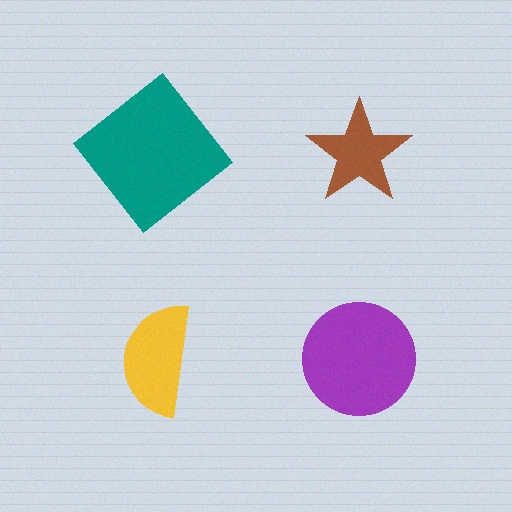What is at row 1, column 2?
A brown star.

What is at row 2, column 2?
A purple circle.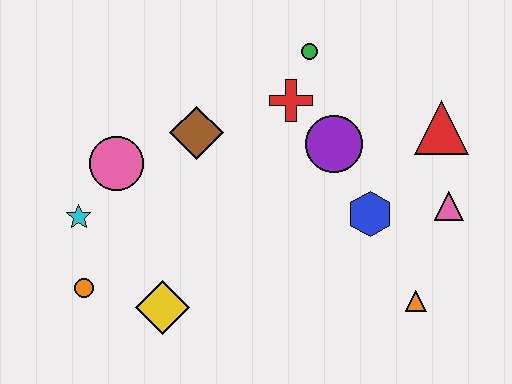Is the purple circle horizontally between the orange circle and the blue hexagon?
Yes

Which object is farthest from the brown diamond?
The orange triangle is farthest from the brown diamond.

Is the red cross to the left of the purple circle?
Yes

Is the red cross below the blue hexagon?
No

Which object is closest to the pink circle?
The cyan star is closest to the pink circle.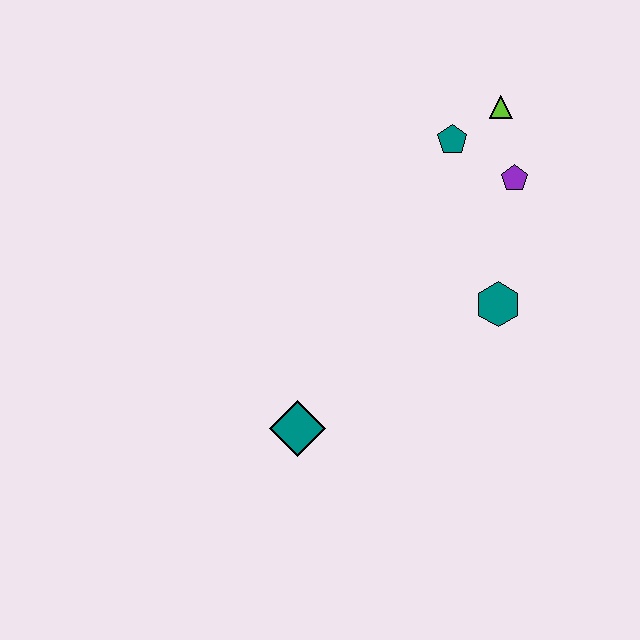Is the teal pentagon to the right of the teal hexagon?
No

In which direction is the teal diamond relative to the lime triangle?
The teal diamond is below the lime triangle.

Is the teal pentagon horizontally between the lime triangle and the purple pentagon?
No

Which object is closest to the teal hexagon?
The purple pentagon is closest to the teal hexagon.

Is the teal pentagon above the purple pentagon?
Yes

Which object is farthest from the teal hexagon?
The teal diamond is farthest from the teal hexagon.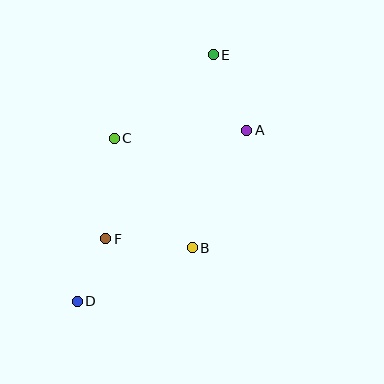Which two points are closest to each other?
Points D and F are closest to each other.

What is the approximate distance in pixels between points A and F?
The distance between A and F is approximately 178 pixels.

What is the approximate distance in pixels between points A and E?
The distance between A and E is approximately 83 pixels.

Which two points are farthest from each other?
Points D and E are farthest from each other.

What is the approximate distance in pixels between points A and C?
The distance between A and C is approximately 133 pixels.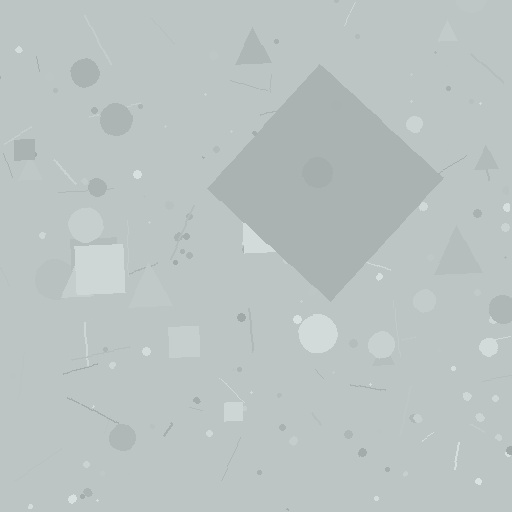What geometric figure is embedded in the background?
A diamond is embedded in the background.